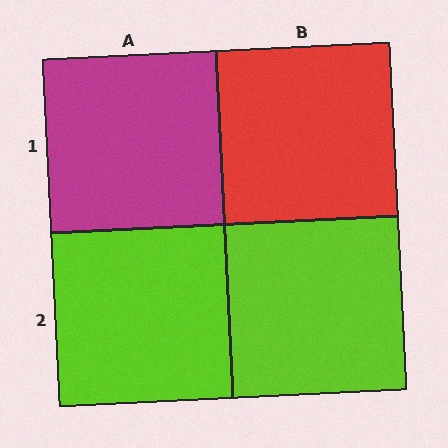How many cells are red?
1 cell is red.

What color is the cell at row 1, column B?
Red.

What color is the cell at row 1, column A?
Magenta.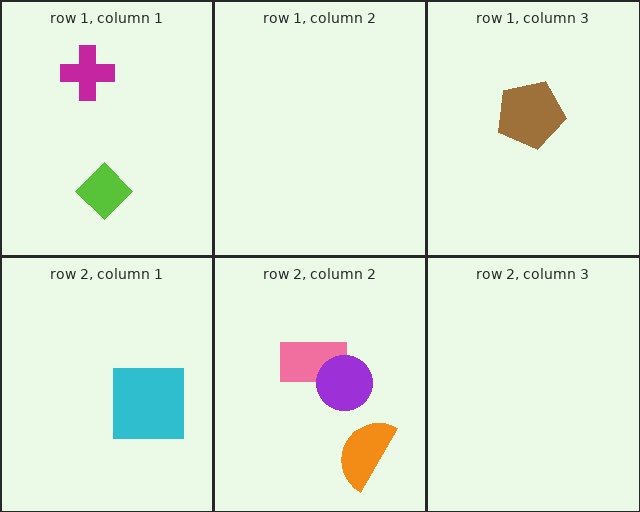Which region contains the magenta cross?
The row 1, column 1 region.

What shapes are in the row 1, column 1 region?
The lime diamond, the magenta cross.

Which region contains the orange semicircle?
The row 2, column 2 region.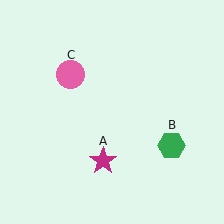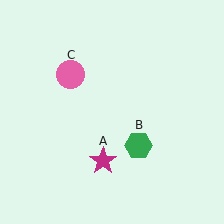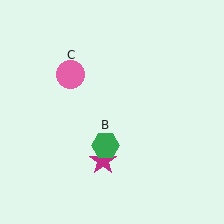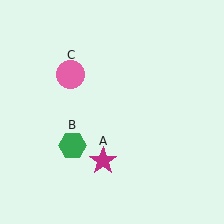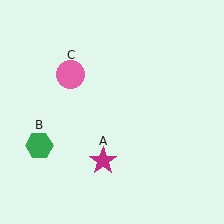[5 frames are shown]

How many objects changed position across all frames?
1 object changed position: green hexagon (object B).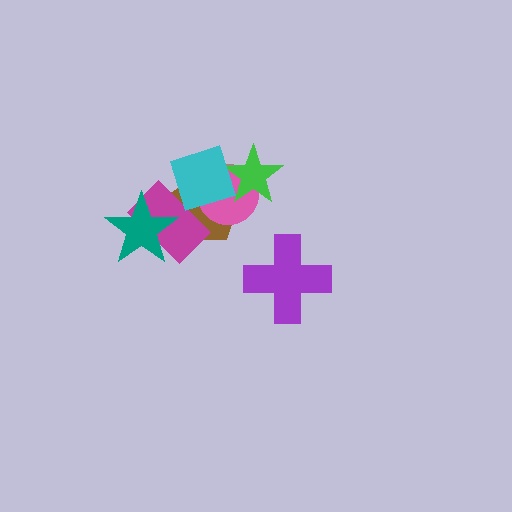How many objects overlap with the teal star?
2 objects overlap with the teal star.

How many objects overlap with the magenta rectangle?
3 objects overlap with the magenta rectangle.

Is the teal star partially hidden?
No, no other shape covers it.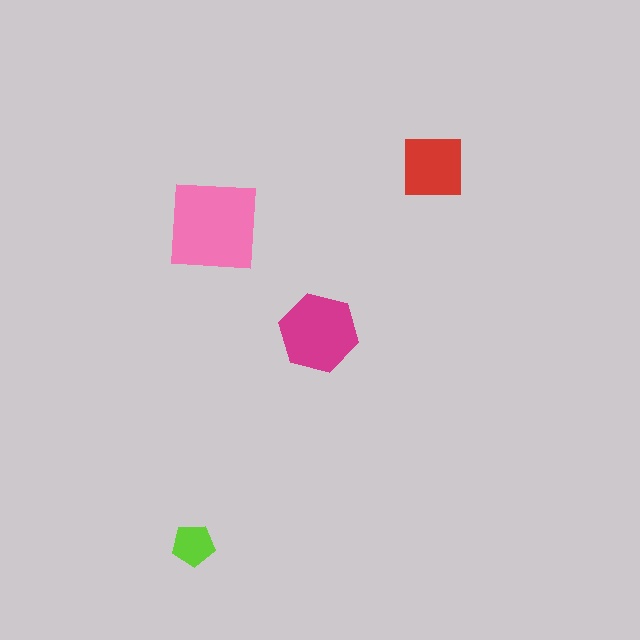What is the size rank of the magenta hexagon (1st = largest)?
2nd.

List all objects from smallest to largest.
The lime pentagon, the red square, the magenta hexagon, the pink square.